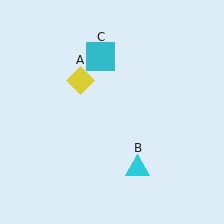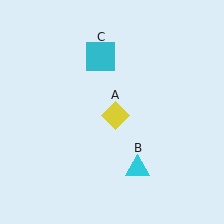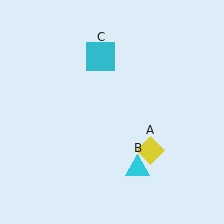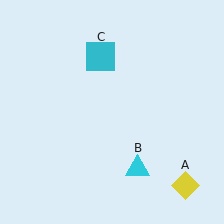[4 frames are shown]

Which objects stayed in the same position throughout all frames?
Cyan triangle (object B) and cyan square (object C) remained stationary.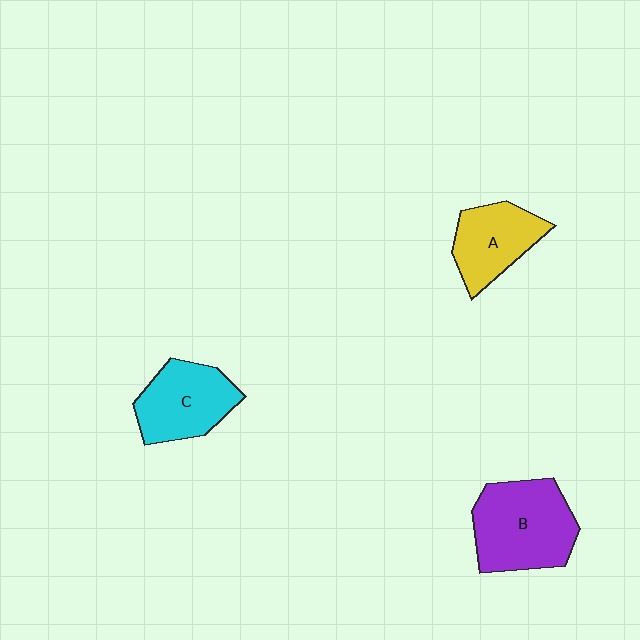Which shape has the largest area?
Shape B (purple).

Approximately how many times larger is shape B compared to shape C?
Approximately 1.3 times.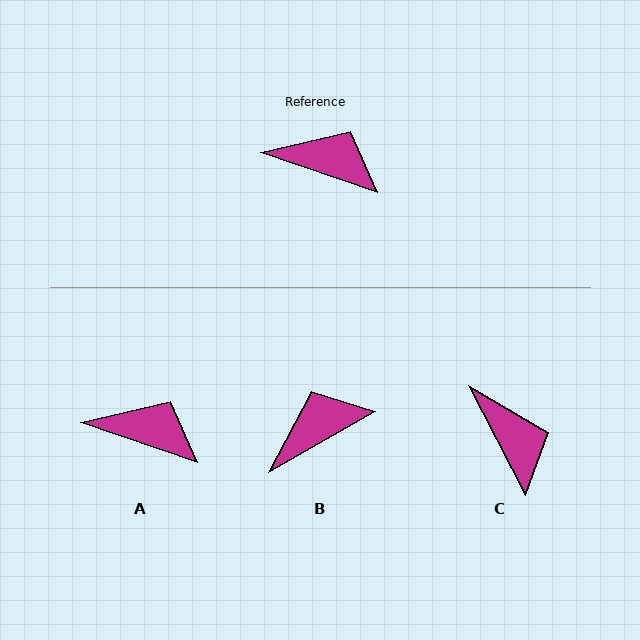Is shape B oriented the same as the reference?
No, it is off by about 49 degrees.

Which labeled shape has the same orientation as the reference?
A.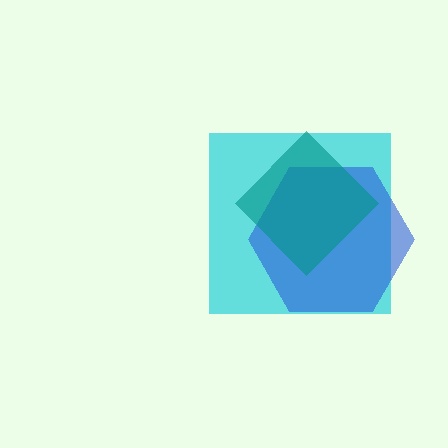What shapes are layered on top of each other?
The layered shapes are: a cyan square, a blue hexagon, a teal diamond.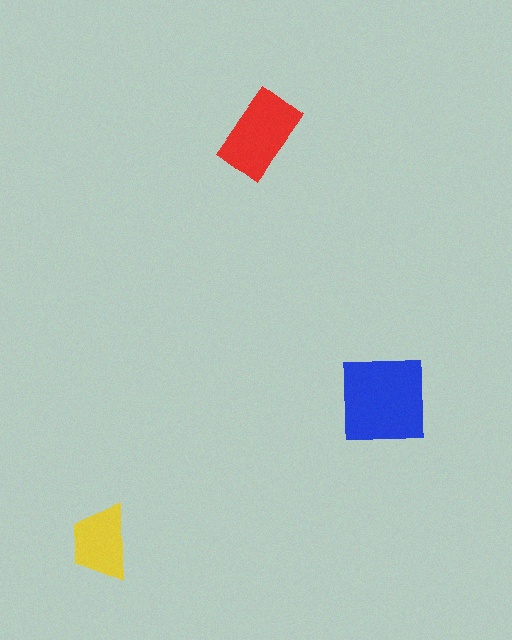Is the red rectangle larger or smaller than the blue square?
Smaller.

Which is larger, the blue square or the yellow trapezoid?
The blue square.